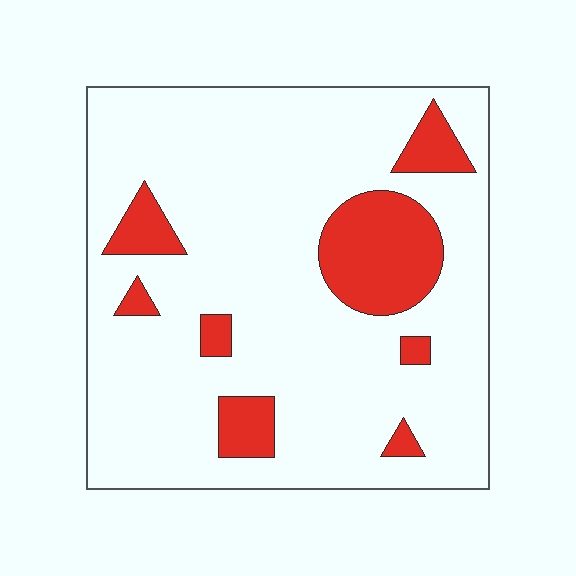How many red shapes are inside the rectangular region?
8.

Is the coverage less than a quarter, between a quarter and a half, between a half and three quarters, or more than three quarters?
Less than a quarter.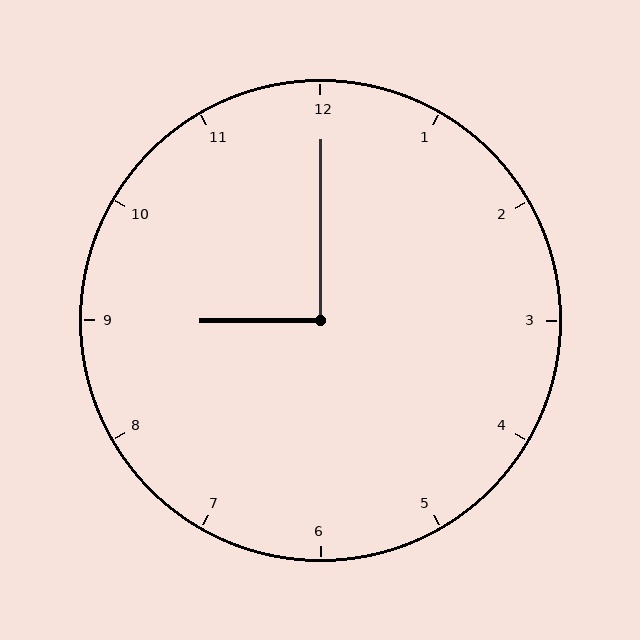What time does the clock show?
9:00.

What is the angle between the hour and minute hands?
Approximately 90 degrees.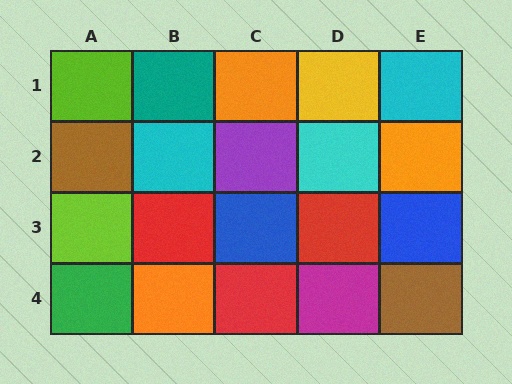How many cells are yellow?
1 cell is yellow.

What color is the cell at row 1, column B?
Teal.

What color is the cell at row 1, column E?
Cyan.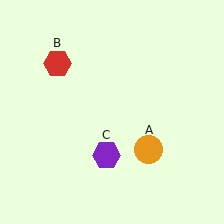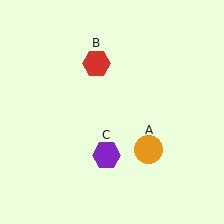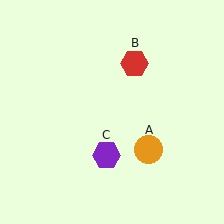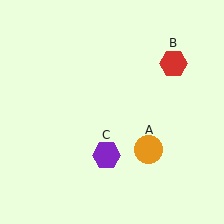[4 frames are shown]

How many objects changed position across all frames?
1 object changed position: red hexagon (object B).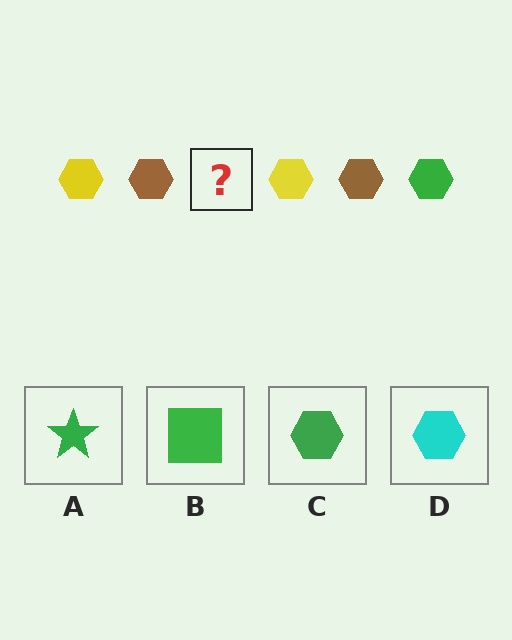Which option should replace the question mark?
Option C.